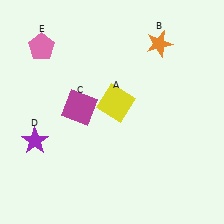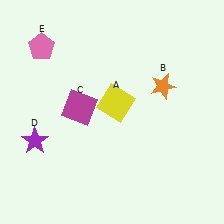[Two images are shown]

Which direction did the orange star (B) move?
The orange star (B) moved down.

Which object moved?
The orange star (B) moved down.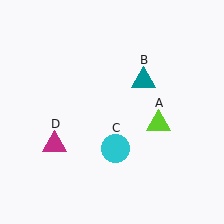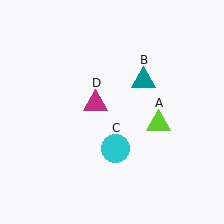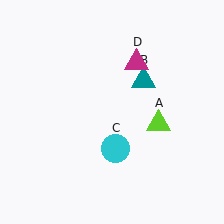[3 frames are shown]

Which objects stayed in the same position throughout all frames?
Lime triangle (object A) and teal triangle (object B) and cyan circle (object C) remained stationary.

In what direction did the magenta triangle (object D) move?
The magenta triangle (object D) moved up and to the right.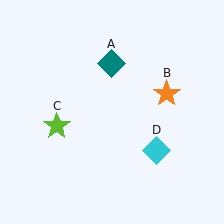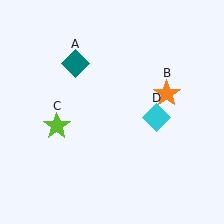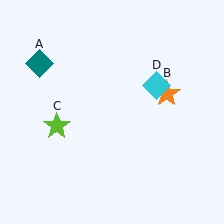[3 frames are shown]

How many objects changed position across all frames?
2 objects changed position: teal diamond (object A), cyan diamond (object D).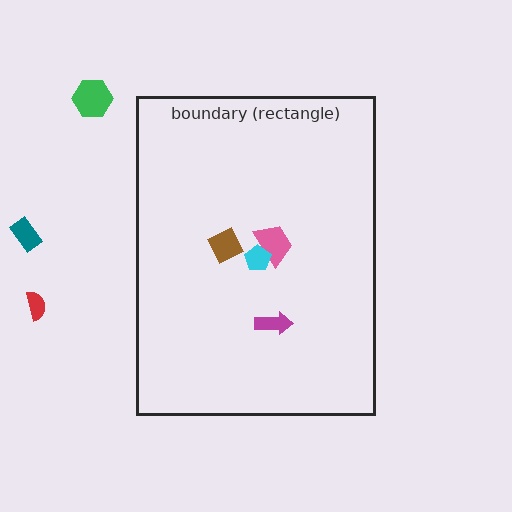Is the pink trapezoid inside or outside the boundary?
Inside.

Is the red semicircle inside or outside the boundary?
Outside.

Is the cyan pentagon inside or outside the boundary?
Inside.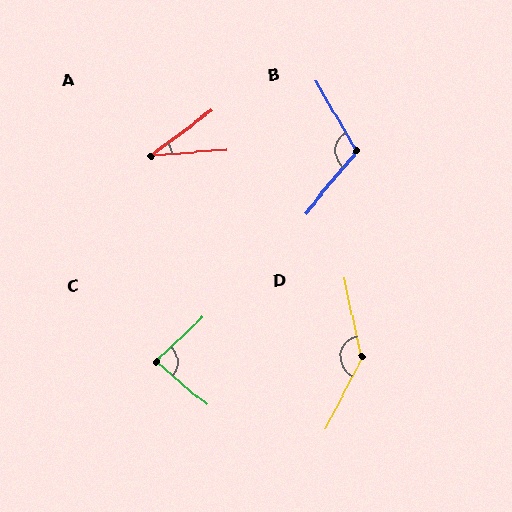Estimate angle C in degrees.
Approximately 83 degrees.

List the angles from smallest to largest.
A (32°), C (83°), B (110°), D (140°).